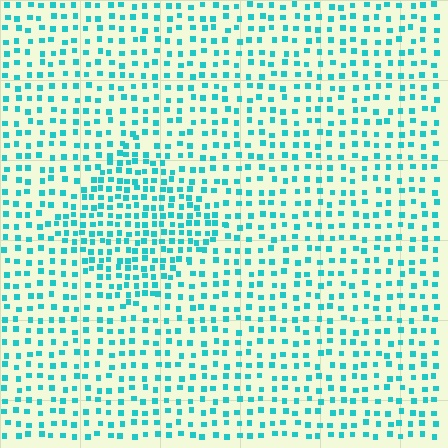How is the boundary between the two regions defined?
The boundary is defined by a change in element density (approximately 1.7x ratio). All elements are the same color, size, and shape.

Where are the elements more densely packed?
The elements are more densely packed inside the diamond boundary.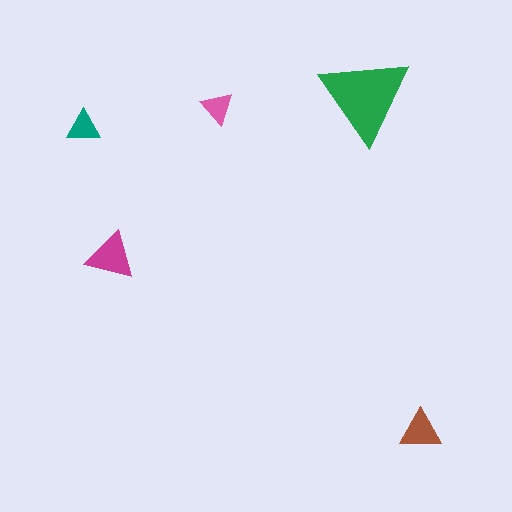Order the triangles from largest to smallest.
the green one, the magenta one, the brown one, the teal one, the pink one.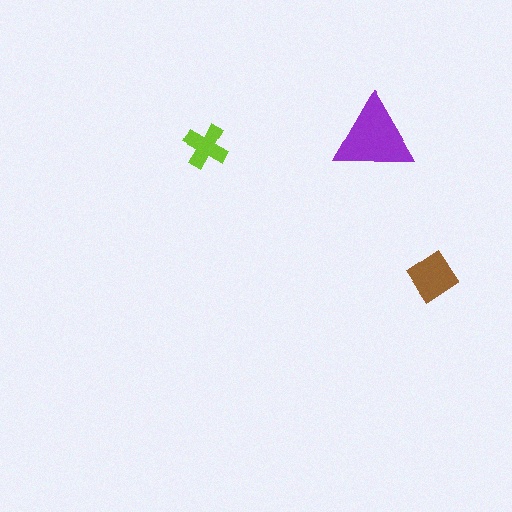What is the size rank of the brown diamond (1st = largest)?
2nd.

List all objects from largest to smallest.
The purple triangle, the brown diamond, the lime cross.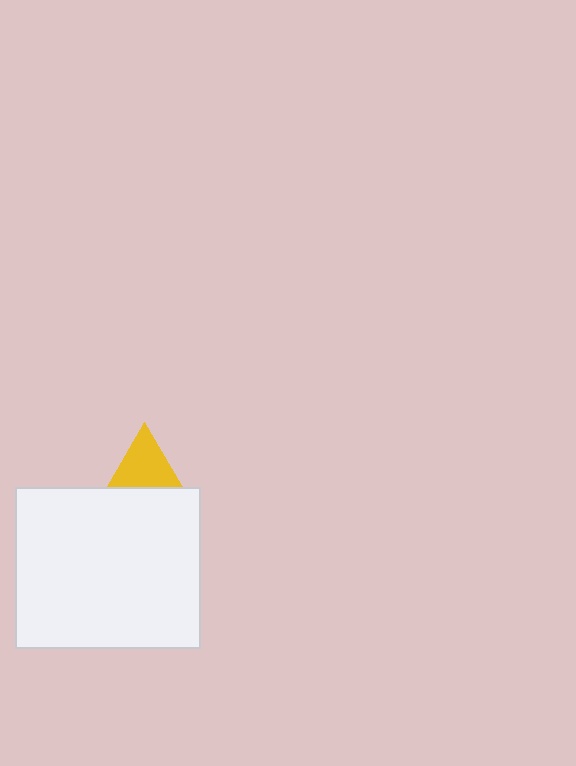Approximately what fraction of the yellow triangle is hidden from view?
Roughly 51% of the yellow triangle is hidden behind the white rectangle.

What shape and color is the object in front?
The object in front is a white rectangle.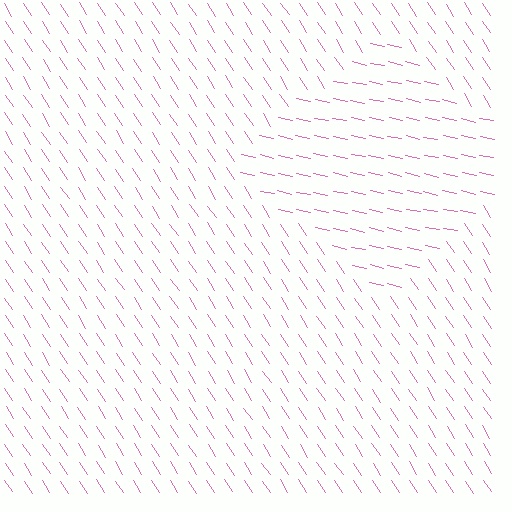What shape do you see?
I see a diamond.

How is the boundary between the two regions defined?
The boundary is defined purely by a change in line orientation (approximately 45 degrees difference). All lines are the same color and thickness.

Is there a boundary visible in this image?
Yes, there is a texture boundary formed by a change in line orientation.